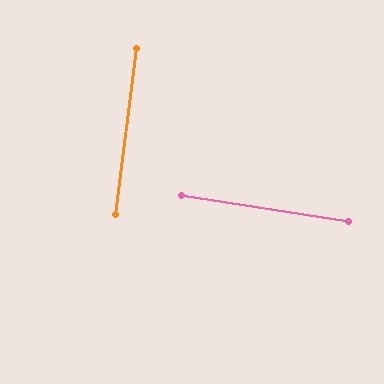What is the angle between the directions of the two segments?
Approximately 88 degrees.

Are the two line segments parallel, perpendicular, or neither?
Perpendicular — they meet at approximately 88°.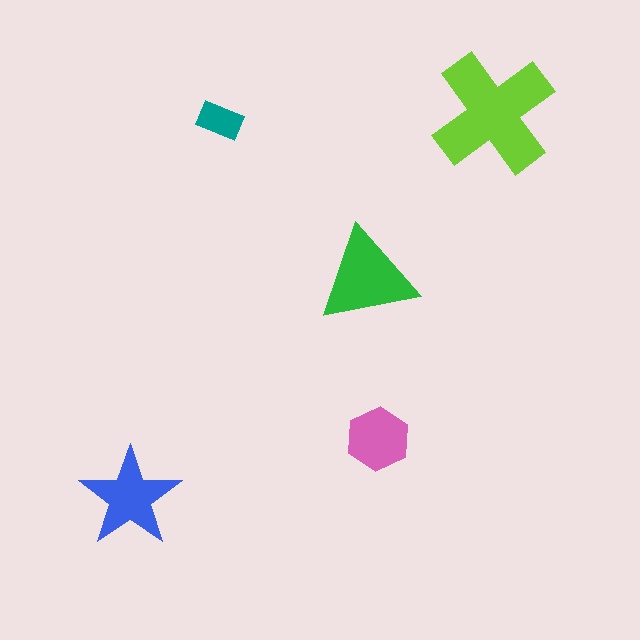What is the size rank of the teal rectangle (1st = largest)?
5th.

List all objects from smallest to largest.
The teal rectangle, the pink hexagon, the blue star, the green triangle, the lime cross.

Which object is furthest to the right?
The lime cross is rightmost.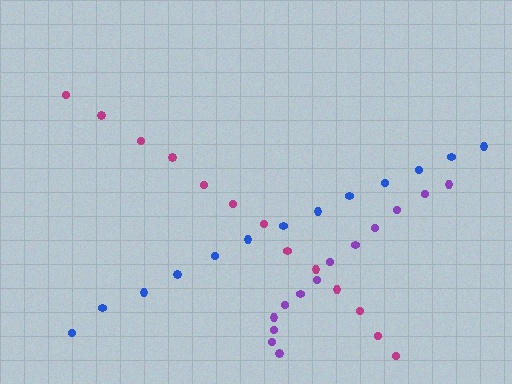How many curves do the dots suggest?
There are 3 distinct paths.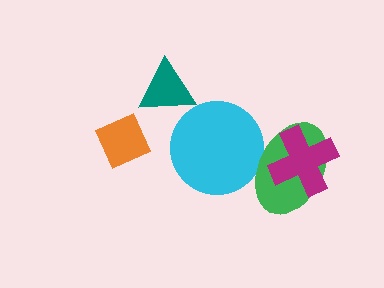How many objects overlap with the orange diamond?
0 objects overlap with the orange diamond.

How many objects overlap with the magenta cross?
1 object overlaps with the magenta cross.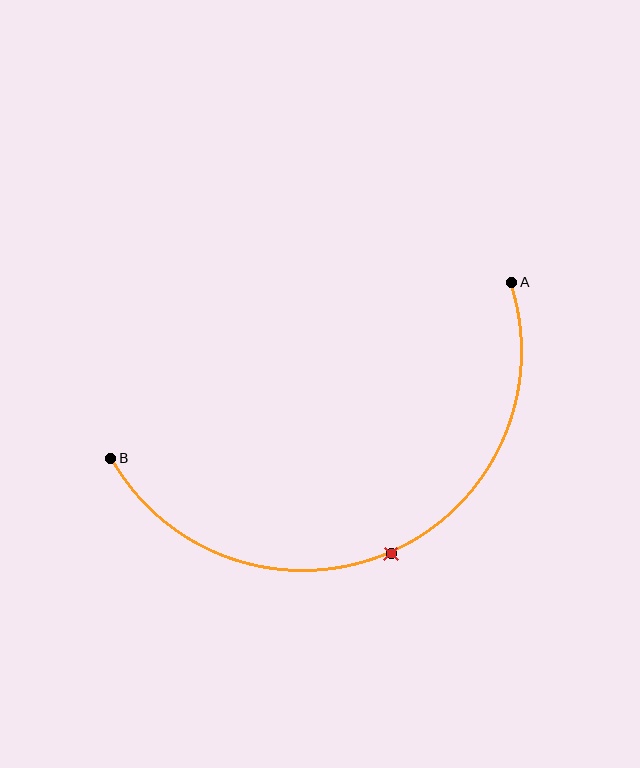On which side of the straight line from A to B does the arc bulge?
The arc bulges below the straight line connecting A and B.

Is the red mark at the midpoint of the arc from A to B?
Yes. The red mark lies on the arc at equal arc-length from both A and B — it is the arc midpoint.